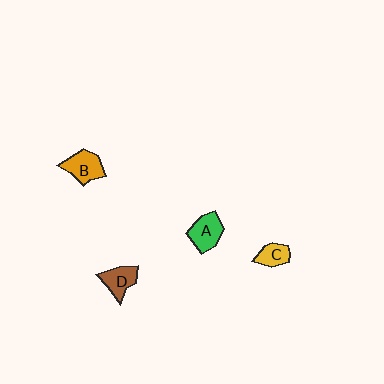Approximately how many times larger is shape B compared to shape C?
Approximately 1.5 times.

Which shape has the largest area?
Shape A (green).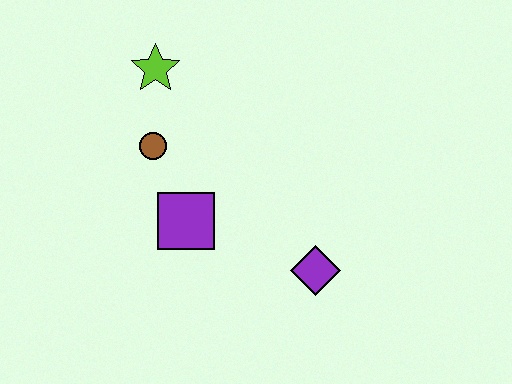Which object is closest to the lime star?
The brown circle is closest to the lime star.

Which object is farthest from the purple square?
The lime star is farthest from the purple square.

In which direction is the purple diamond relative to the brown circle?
The purple diamond is to the right of the brown circle.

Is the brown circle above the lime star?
No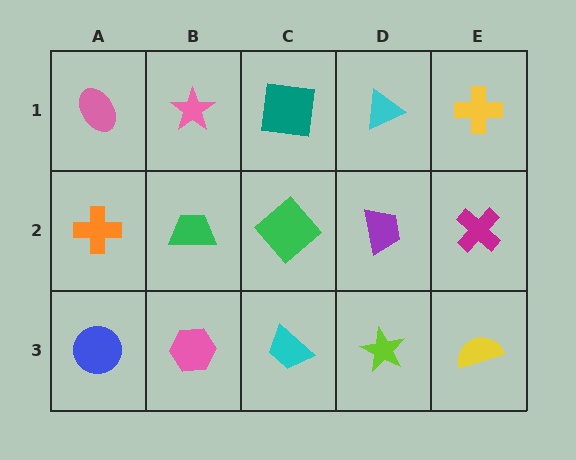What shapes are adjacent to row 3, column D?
A purple trapezoid (row 2, column D), a cyan trapezoid (row 3, column C), a yellow semicircle (row 3, column E).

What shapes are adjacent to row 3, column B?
A green trapezoid (row 2, column B), a blue circle (row 3, column A), a cyan trapezoid (row 3, column C).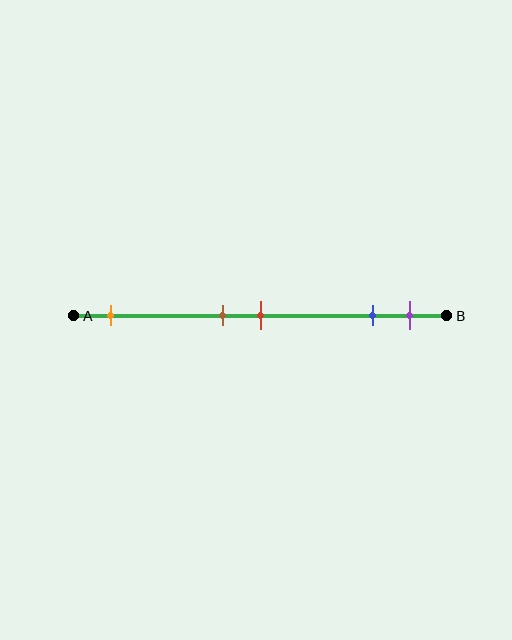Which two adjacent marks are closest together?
The brown and red marks are the closest adjacent pair.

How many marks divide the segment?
There are 5 marks dividing the segment.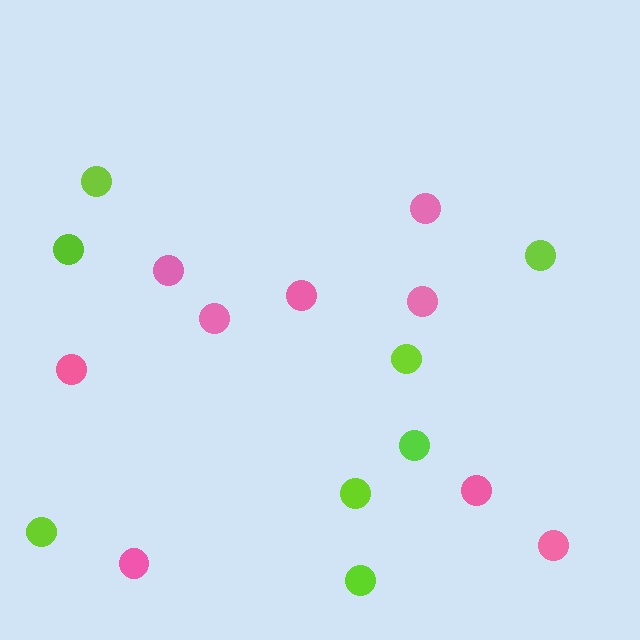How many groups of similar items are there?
There are 2 groups: one group of pink circles (9) and one group of lime circles (8).